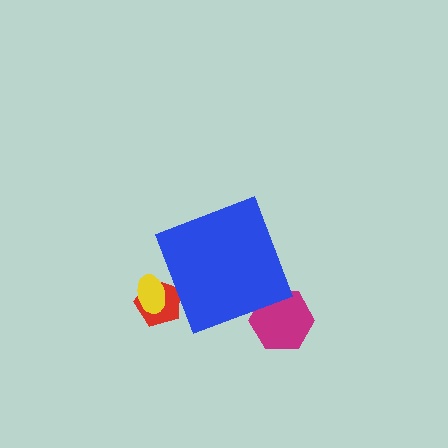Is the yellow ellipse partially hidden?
Yes, the yellow ellipse is partially hidden behind the blue diamond.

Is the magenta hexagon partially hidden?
Yes, the magenta hexagon is partially hidden behind the blue diamond.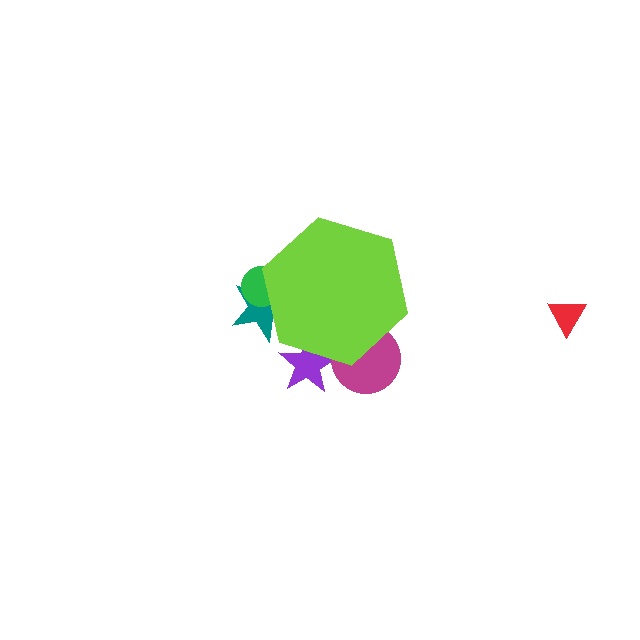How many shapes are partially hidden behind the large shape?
4 shapes are partially hidden.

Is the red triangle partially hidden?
No, the red triangle is fully visible.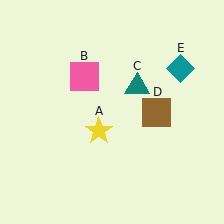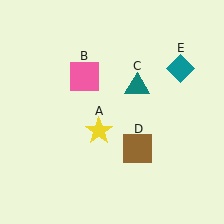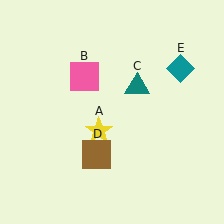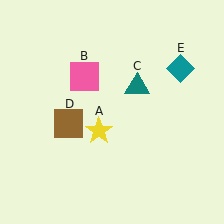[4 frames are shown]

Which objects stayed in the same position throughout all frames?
Yellow star (object A) and pink square (object B) and teal triangle (object C) and teal diamond (object E) remained stationary.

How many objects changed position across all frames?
1 object changed position: brown square (object D).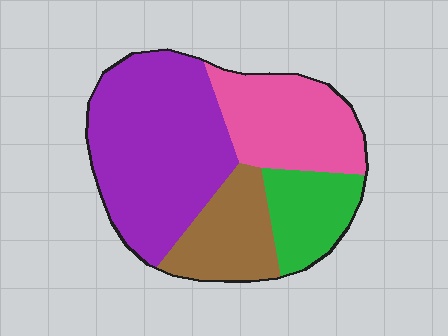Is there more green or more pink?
Pink.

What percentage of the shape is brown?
Brown takes up less than a quarter of the shape.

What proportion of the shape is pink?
Pink covers about 25% of the shape.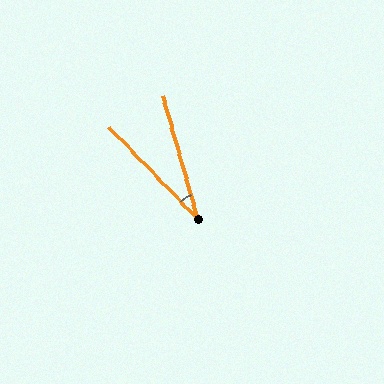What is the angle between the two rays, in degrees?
Approximately 28 degrees.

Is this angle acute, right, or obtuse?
It is acute.